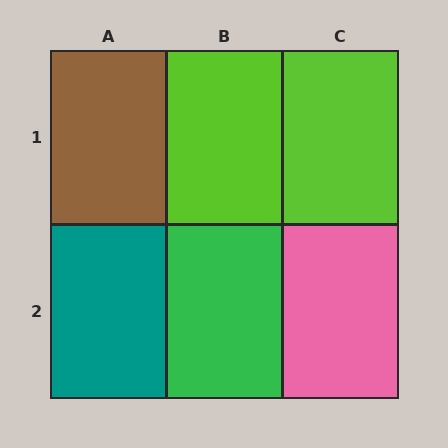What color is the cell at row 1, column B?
Lime.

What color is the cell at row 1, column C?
Lime.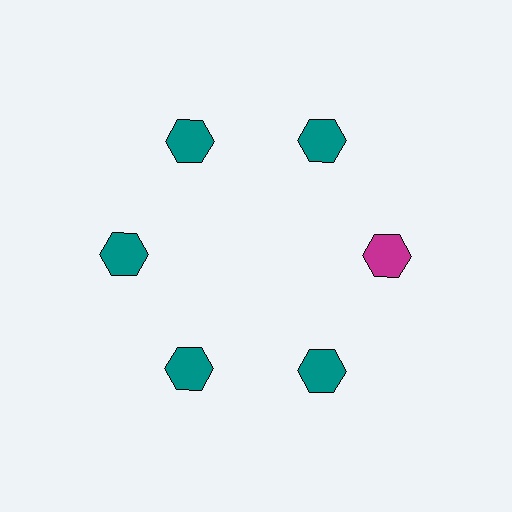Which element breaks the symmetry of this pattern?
The magenta hexagon at roughly the 3 o'clock position breaks the symmetry. All other shapes are teal hexagons.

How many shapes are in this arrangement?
There are 6 shapes arranged in a ring pattern.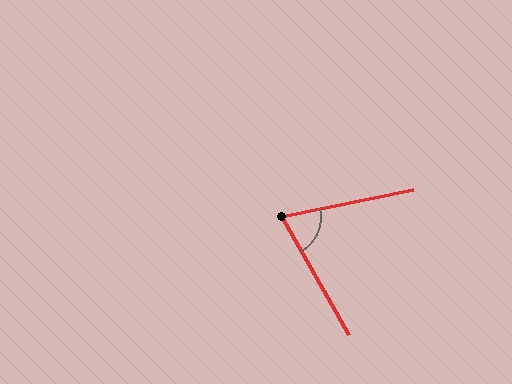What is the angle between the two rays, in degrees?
Approximately 72 degrees.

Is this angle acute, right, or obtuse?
It is acute.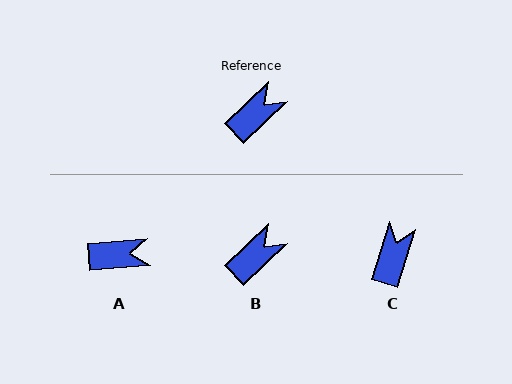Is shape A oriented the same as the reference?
No, it is off by about 38 degrees.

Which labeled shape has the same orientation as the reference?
B.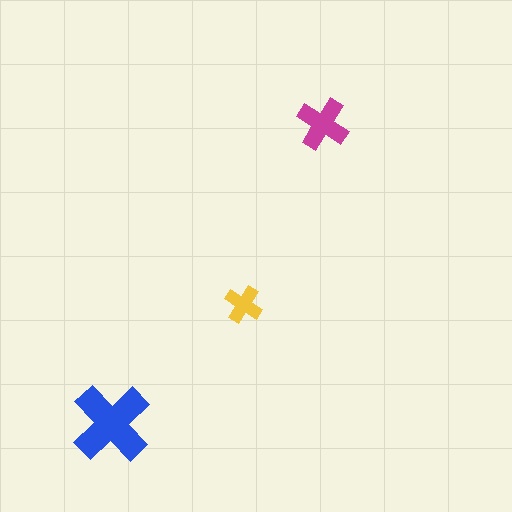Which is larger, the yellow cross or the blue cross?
The blue one.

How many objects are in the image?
There are 3 objects in the image.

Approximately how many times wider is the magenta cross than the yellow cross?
About 1.5 times wider.